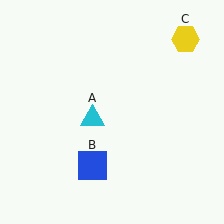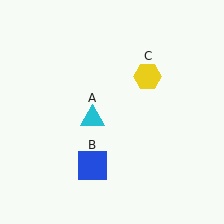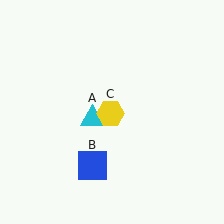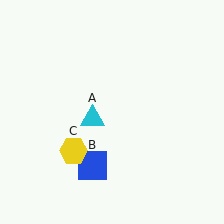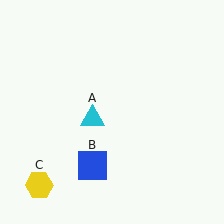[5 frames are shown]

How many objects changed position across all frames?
1 object changed position: yellow hexagon (object C).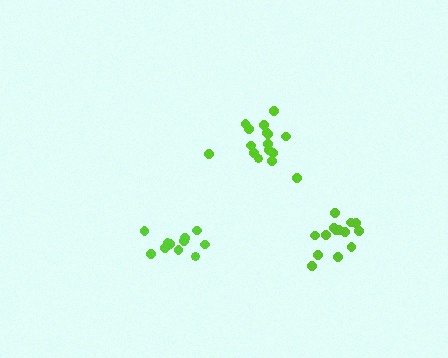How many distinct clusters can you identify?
There are 3 distinct clusters.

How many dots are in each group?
Group 1: 11 dots, Group 2: 14 dots, Group 3: 16 dots (41 total).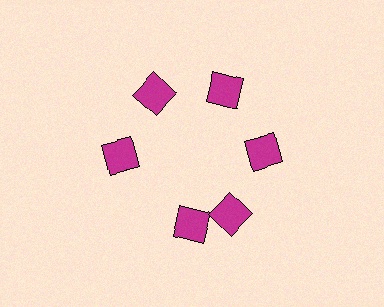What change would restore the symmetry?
The symmetry would be restored by rotating it back into even spacing with its neighbors so that all 6 diamonds sit at equal angles and equal distance from the center.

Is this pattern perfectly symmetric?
No. The 6 magenta diamonds are arranged in a ring, but one element near the 7 o'clock position is rotated out of alignment along the ring, breaking the 6-fold rotational symmetry.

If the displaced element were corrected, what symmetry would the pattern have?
It would have 6-fold rotational symmetry — the pattern would map onto itself every 60 degrees.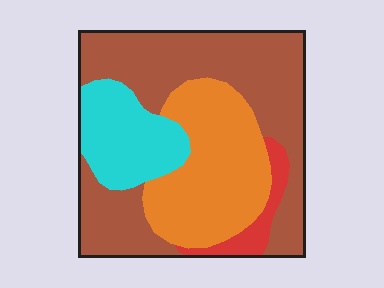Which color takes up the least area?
Red, at roughly 5%.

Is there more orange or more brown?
Brown.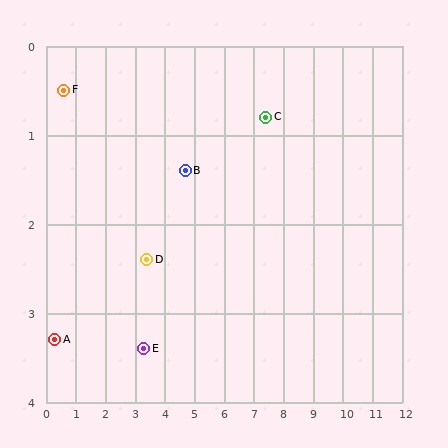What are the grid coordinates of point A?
Point A is at approximately (0.3, 3.3).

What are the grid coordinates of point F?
Point F is at approximately (0.6, 0.5).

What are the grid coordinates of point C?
Point C is at approximately (7.4, 0.8).